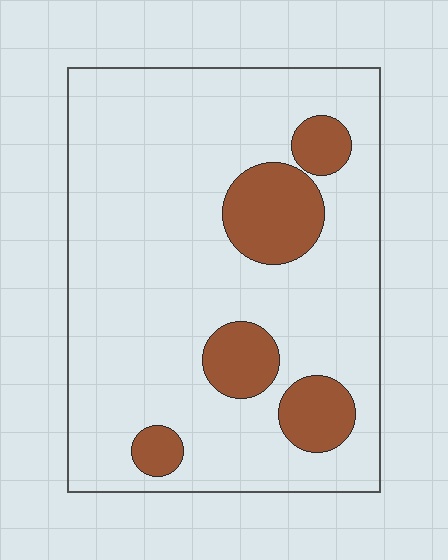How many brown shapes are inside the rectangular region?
5.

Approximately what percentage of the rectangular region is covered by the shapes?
Approximately 15%.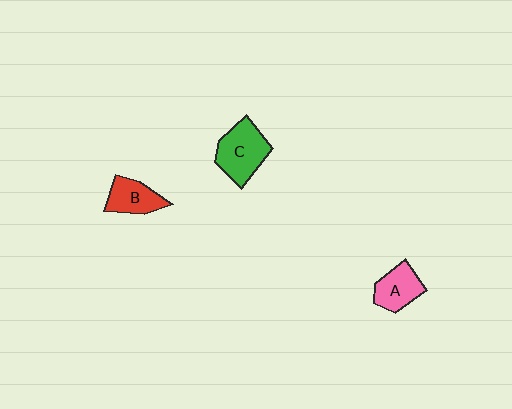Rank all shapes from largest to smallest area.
From largest to smallest: C (green), A (pink), B (red).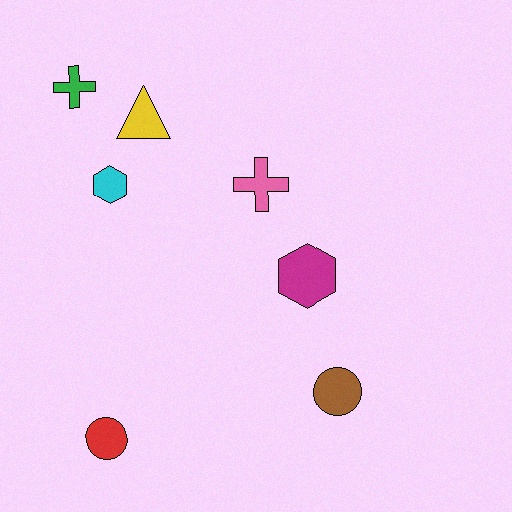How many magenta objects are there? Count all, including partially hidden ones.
There is 1 magenta object.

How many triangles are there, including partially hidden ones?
There is 1 triangle.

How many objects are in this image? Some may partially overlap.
There are 7 objects.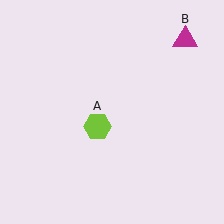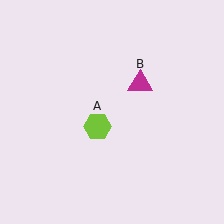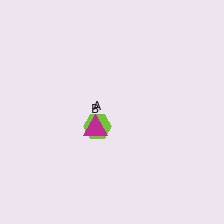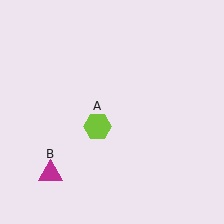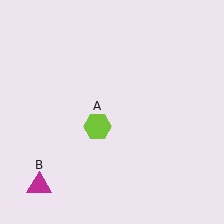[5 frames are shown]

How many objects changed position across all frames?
1 object changed position: magenta triangle (object B).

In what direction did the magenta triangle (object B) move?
The magenta triangle (object B) moved down and to the left.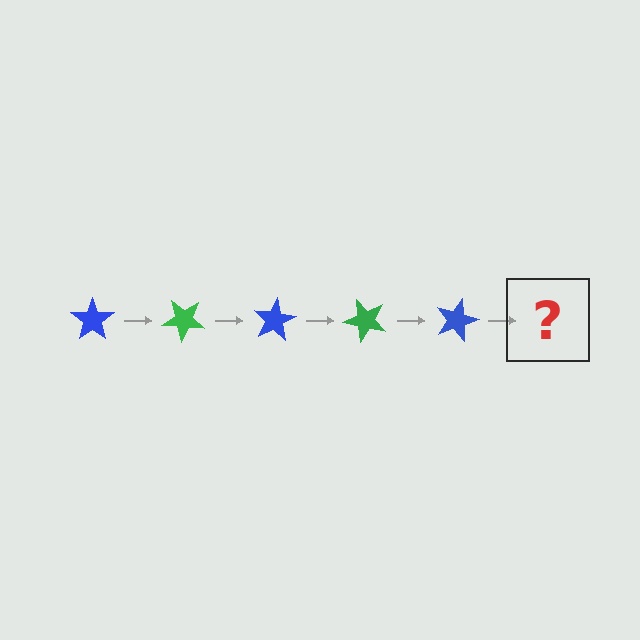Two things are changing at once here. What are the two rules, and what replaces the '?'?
The two rules are that it rotates 40 degrees each step and the color cycles through blue and green. The '?' should be a green star, rotated 200 degrees from the start.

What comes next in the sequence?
The next element should be a green star, rotated 200 degrees from the start.